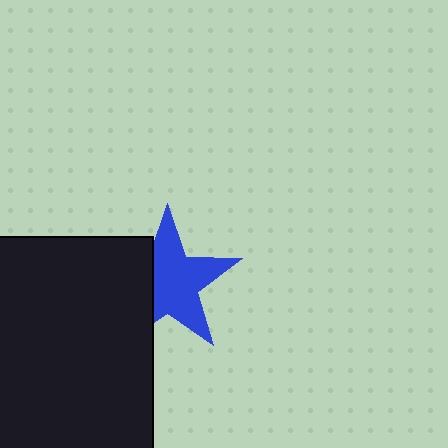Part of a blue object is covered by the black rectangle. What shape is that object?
It is a star.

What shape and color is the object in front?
The object in front is a black rectangle.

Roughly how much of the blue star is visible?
Most of it is visible (roughly 68%).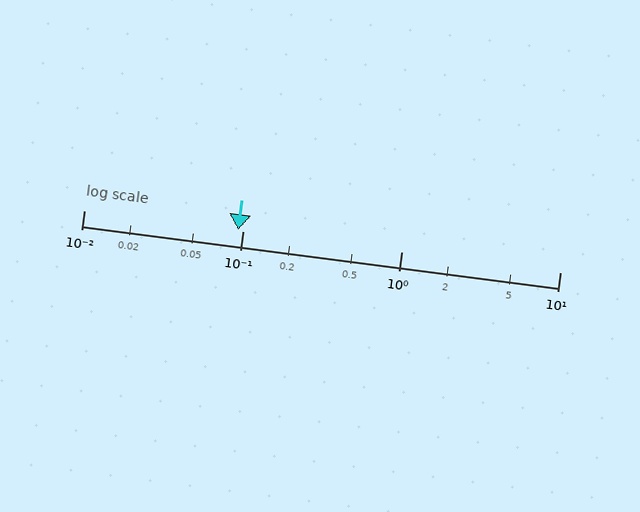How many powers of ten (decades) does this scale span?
The scale spans 3 decades, from 0.01 to 10.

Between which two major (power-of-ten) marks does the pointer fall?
The pointer is between 0.01 and 0.1.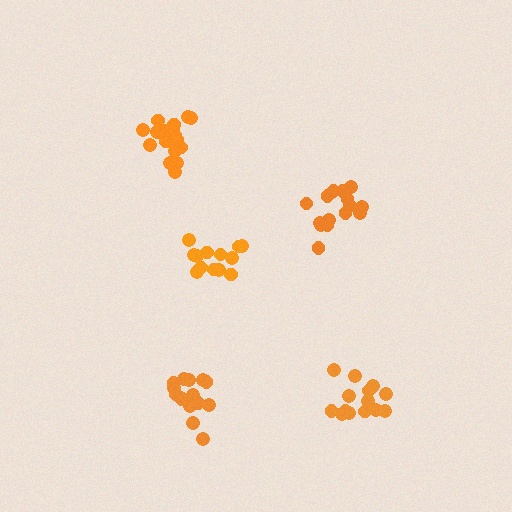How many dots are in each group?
Group 1: 16 dots, Group 2: 15 dots, Group 3: 13 dots, Group 4: 18 dots, Group 5: 15 dots (77 total).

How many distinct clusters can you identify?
There are 5 distinct clusters.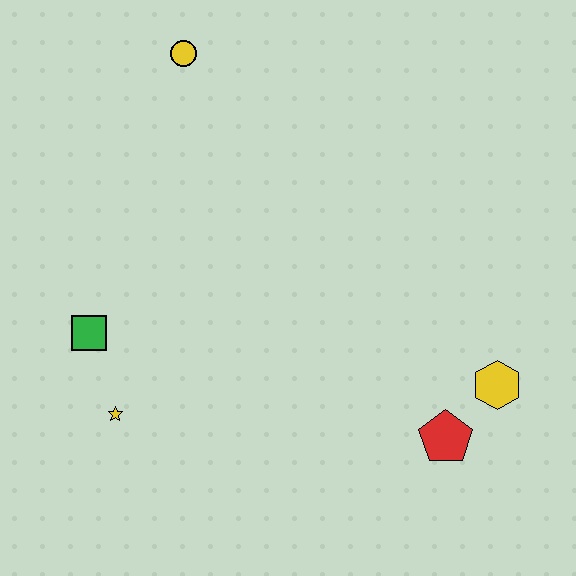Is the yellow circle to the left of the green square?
No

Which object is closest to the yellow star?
The green square is closest to the yellow star.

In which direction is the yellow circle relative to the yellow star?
The yellow circle is above the yellow star.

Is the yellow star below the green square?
Yes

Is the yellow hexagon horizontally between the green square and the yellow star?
No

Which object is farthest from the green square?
The yellow hexagon is farthest from the green square.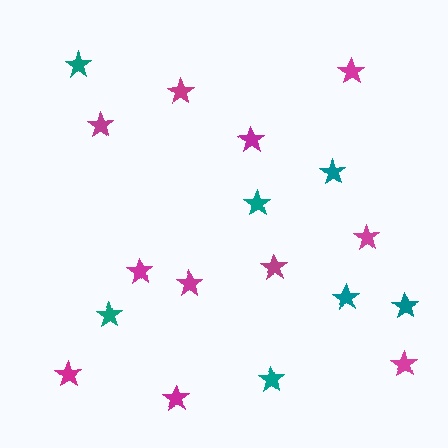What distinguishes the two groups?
There are 2 groups: one group of magenta stars (11) and one group of teal stars (7).